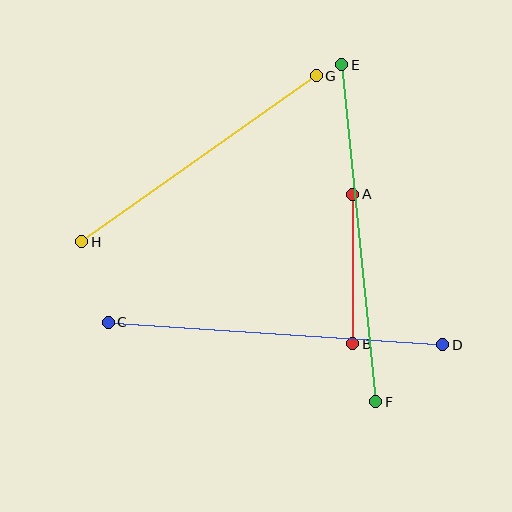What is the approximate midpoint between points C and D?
The midpoint is at approximately (275, 334) pixels.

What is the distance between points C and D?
The distance is approximately 335 pixels.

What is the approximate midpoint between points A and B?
The midpoint is at approximately (353, 269) pixels.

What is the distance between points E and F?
The distance is approximately 338 pixels.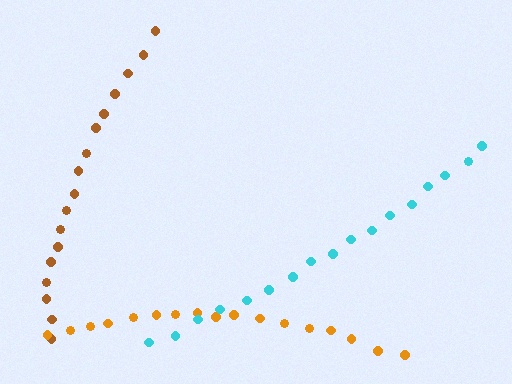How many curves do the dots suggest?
There are 3 distinct paths.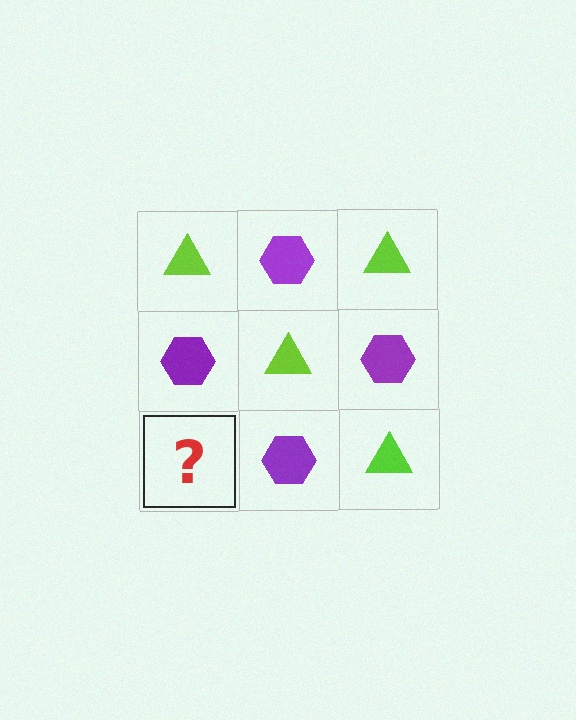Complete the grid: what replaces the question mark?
The question mark should be replaced with a lime triangle.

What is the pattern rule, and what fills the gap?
The rule is that it alternates lime triangle and purple hexagon in a checkerboard pattern. The gap should be filled with a lime triangle.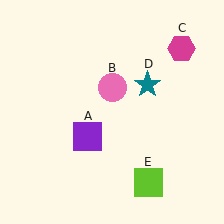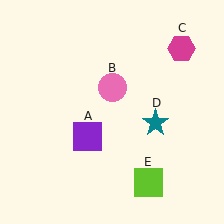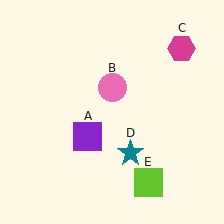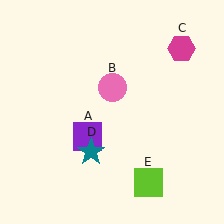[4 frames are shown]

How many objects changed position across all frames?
1 object changed position: teal star (object D).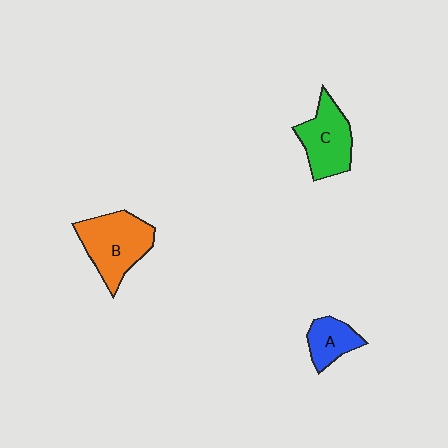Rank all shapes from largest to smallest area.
From largest to smallest: B (orange), C (green), A (blue).